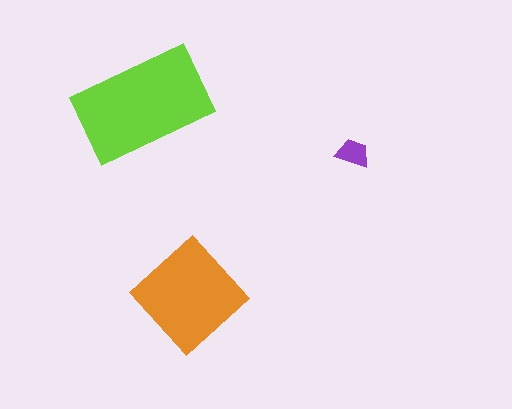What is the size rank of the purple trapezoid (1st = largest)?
3rd.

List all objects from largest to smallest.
The lime rectangle, the orange diamond, the purple trapezoid.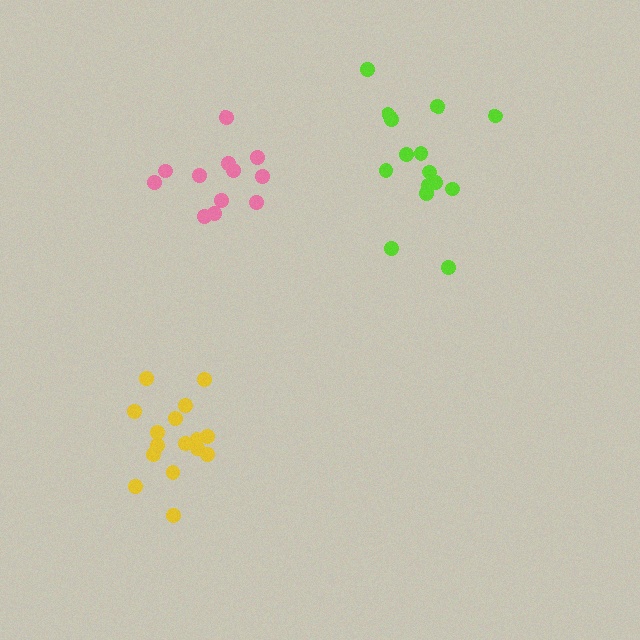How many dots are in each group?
Group 1: 16 dots, Group 2: 12 dots, Group 3: 15 dots (43 total).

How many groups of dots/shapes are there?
There are 3 groups.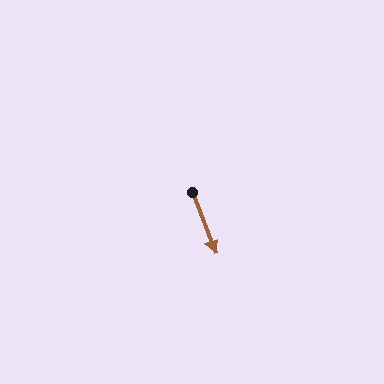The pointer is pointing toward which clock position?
Roughly 5 o'clock.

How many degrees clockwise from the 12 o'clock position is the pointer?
Approximately 159 degrees.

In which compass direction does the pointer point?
South.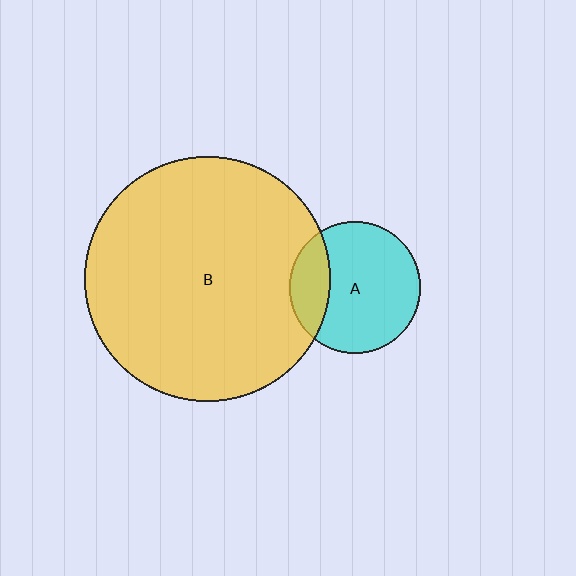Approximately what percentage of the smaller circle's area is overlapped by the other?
Approximately 25%.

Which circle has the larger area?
Circle B (yellow).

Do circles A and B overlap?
Yes.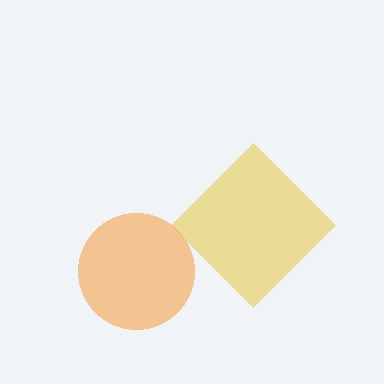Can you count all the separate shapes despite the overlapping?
Yes, there are 2 separate shapes.